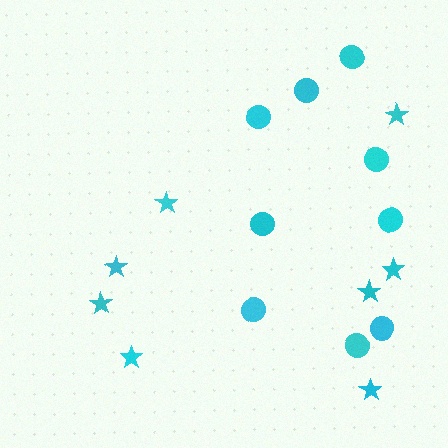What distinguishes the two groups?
There are 2 groups: one group of circles (9) and one group of stars (8).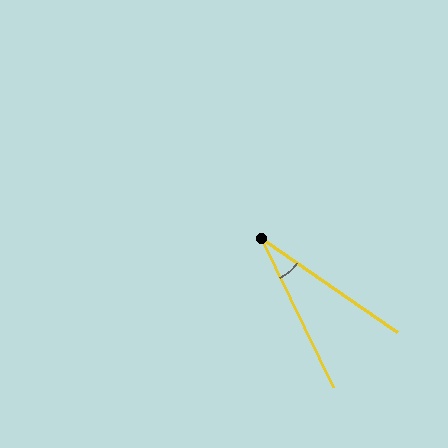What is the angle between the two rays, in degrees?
Approximately 30 degrees.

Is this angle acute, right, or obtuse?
It is acute.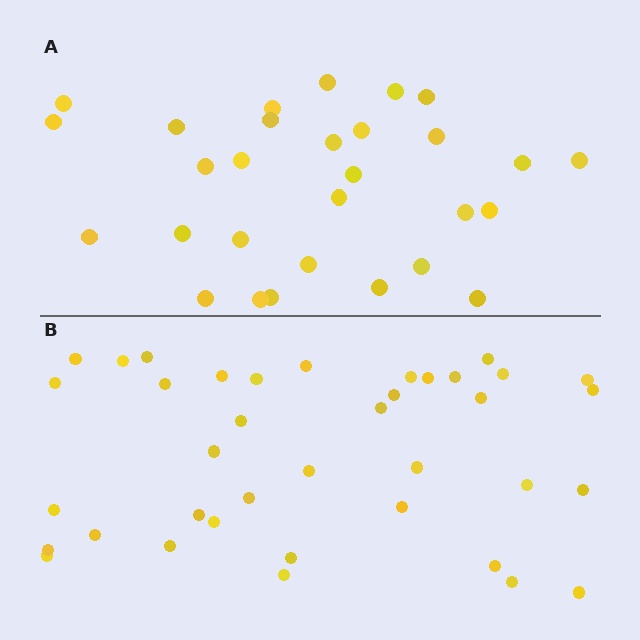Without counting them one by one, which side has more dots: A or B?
Region B (the bottom region) has more dots.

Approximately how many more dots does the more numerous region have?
Region B has roughly 8 or so more dots than region A.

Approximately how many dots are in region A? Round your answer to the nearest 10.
About 30 dots. (The exact count is 29, which rounds to 30.)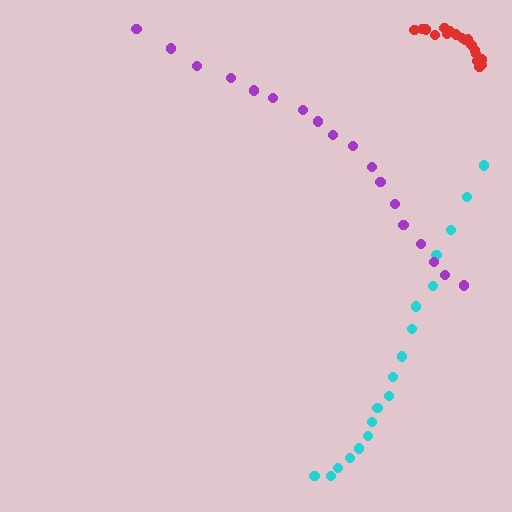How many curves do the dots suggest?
There are 3 distinct paths.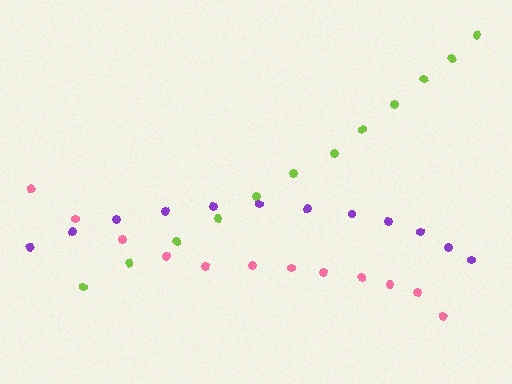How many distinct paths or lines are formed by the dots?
There are 3 distinct paths.